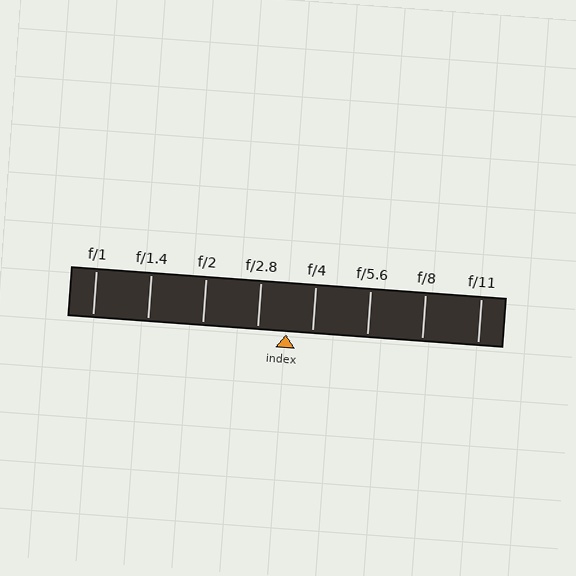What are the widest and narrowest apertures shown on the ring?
The widest aperture shown is f/1 and the narrowest is f/11.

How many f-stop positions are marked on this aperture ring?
There are 8 f-stop positions marked.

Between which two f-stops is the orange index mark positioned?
The index mark is between f/2.8 and f/4.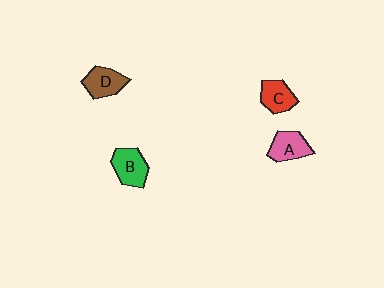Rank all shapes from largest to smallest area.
From largest to smallest: B (green), A (pink), D (brown), C (red).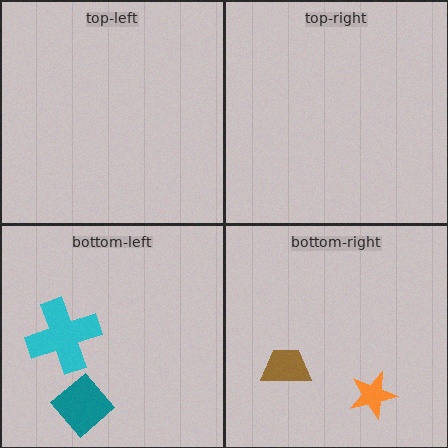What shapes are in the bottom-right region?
The brown trapezoid, the orange star.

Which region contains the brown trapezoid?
The bottom-right region.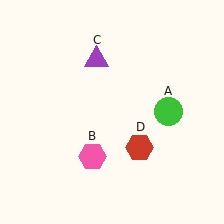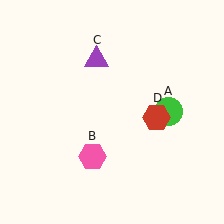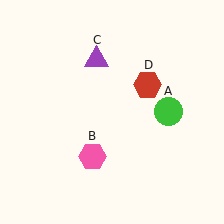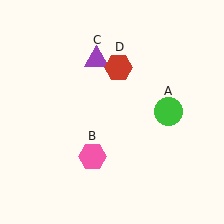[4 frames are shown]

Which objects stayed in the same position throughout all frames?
Green circle (object A) and pink hexagon (object B) and purple triangle (object C) remained stationary.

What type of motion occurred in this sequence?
The red hexagon (object D) rotated counterclockwise around the center of the scene.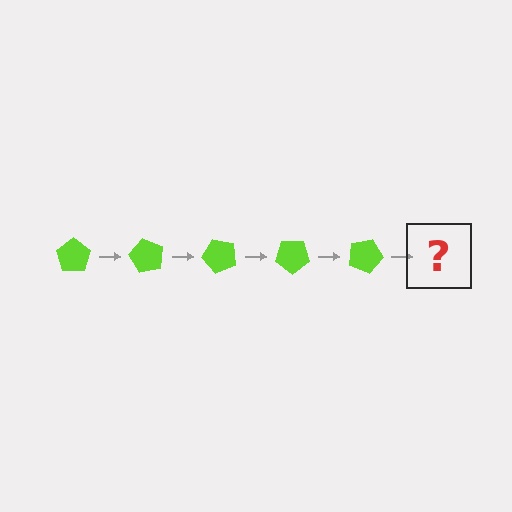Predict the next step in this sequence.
The next step is a lime pentagon rotated 300 degrees.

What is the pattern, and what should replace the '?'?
The pattern is that the pentagon rotates 60 degrees each step. The '?' should be a lime pentagon rotated 300 degrees.